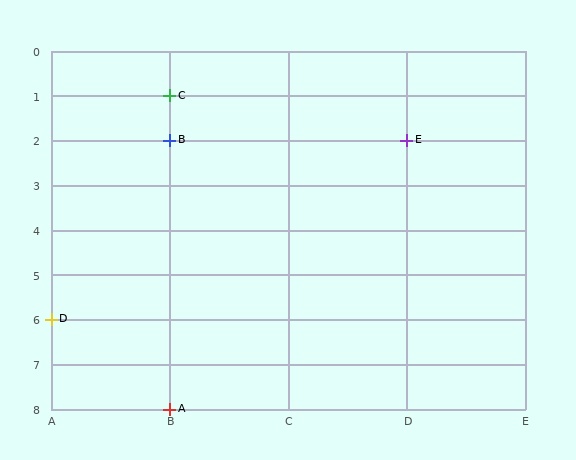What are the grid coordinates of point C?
Point C is at grid coordinates (B, 1).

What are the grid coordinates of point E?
Point E is at grid coordinates (D, 2).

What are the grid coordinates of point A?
Point A is at grid coordinates (B, 8).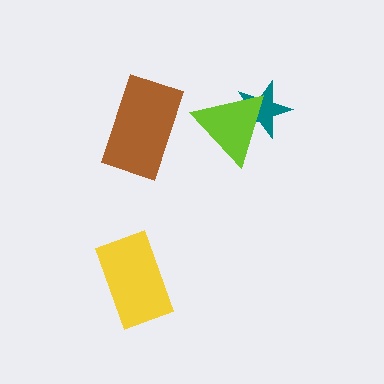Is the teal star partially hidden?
Yes, it is partially covered by another shape.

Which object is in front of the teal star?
The lime triangle is in front of the teal star.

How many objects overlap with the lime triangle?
1 object overlaps with the lime triangle.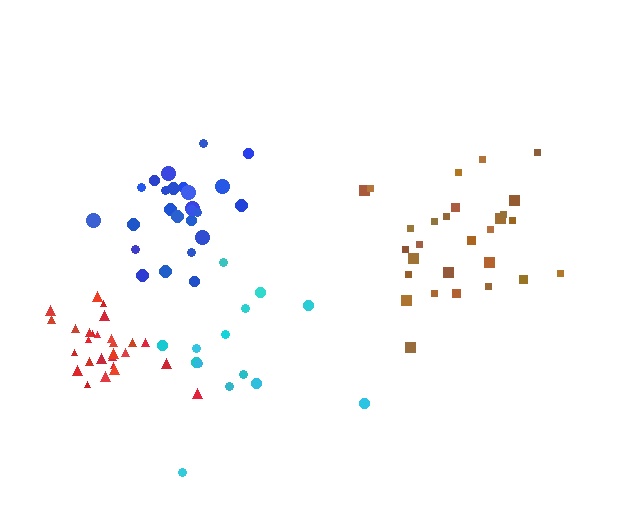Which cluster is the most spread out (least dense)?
Cyan.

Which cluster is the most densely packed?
Red.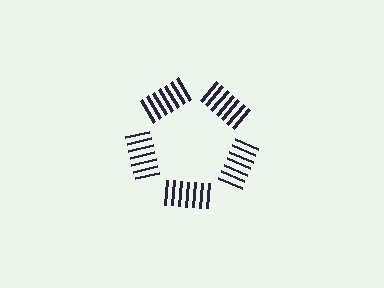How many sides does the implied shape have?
5 sides — the line-ends trace a pentagon.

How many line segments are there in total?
35 — 7 along each of the 5 edges.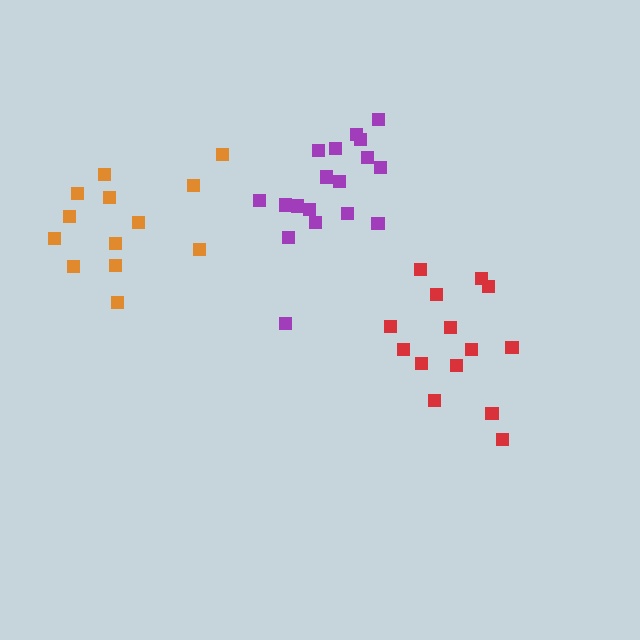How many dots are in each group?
Group 1: 14 dots, Group 2: 18 dots, Group 3: 13 dots (45 total).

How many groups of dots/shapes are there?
There are 3 groups.